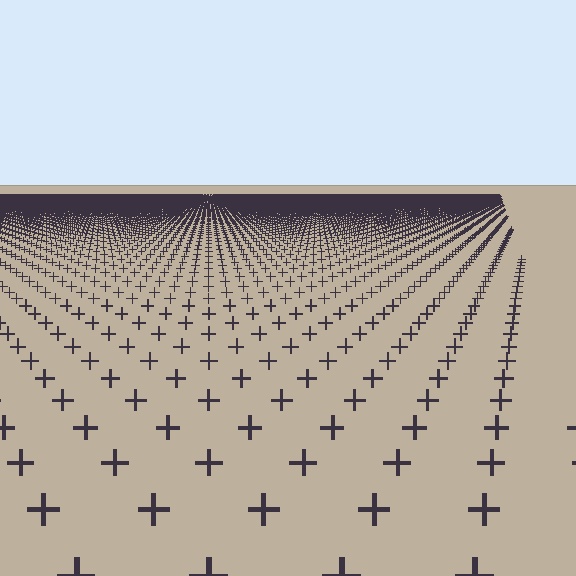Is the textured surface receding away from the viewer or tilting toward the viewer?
The surface is receding away from the viewer. Texture elements get smaller and denser toward the top.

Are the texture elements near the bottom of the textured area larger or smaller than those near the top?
Larger. Near the bottom, elements are closer to the viewer and appear at a bigger on-screen size.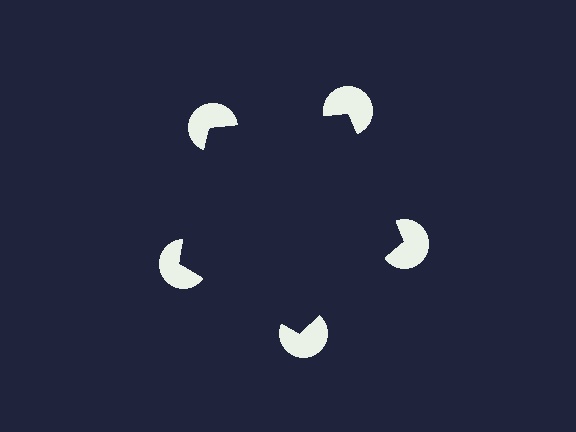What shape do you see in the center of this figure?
An illusory pentagon — its edges are inferred from the aligned wedge cuts in the pac-man discs, not physically drawn.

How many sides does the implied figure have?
5 sides.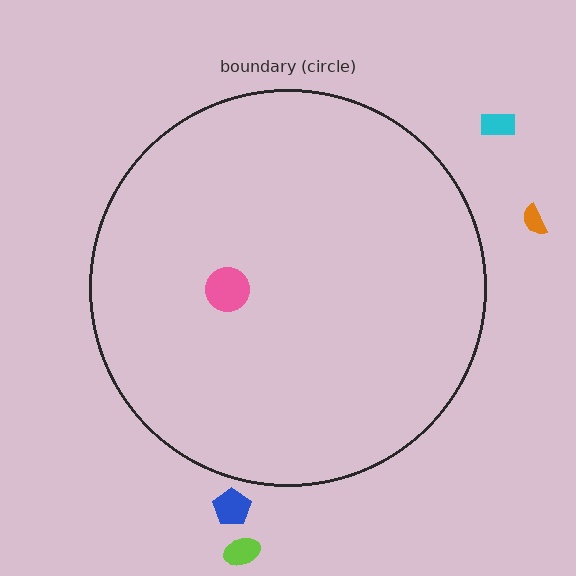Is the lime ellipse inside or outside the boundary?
Outside.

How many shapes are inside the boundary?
1 inside, 4 outside.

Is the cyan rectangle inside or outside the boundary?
Outside.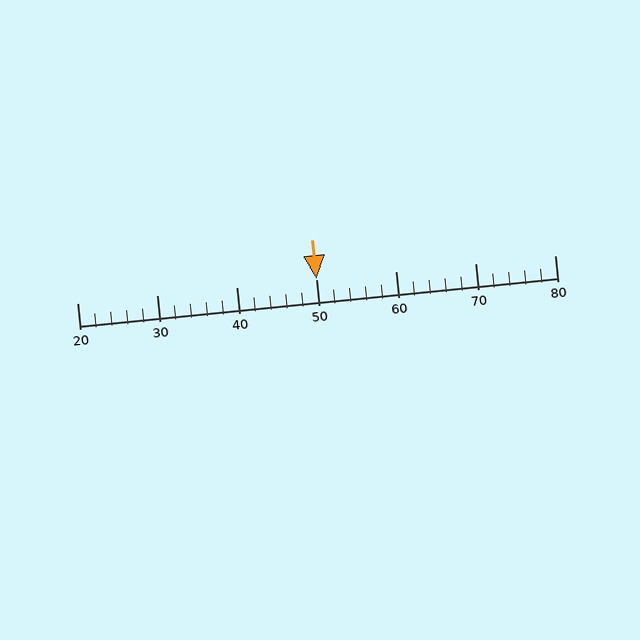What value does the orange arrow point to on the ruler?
The orange arrow points to approximately 50.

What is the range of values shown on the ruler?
The ruler shows values from 20 to 80.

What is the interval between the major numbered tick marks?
The major tick marks are spaced 10 units apart.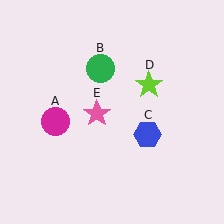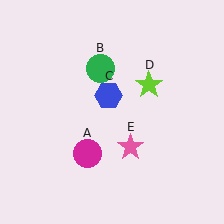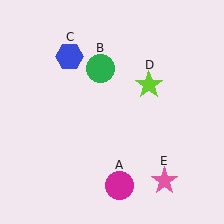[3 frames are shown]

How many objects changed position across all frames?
3 objects changed position: magenta circle (object A), blue hexagon (object C), pink star (object E).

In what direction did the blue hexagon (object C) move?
The blue hexagon (object C) moved up and to the left.